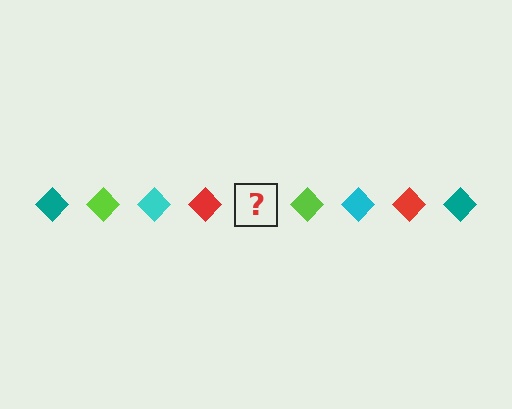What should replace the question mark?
The question mark should be replaced with a teal diamond.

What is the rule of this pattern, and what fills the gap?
The rule is that the pattern cycles through teal, lime, cyan, red diamonds. The gap should be filled with a teal diamond.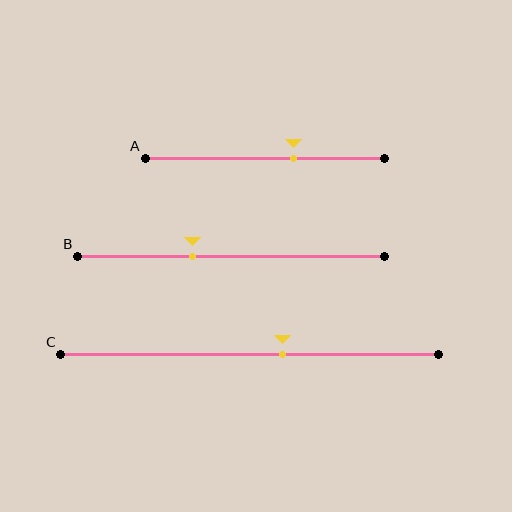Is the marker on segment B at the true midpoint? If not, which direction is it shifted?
No, the marker on segment B is shifted to the left by about 13% of the segment length.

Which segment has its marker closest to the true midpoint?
Segment C has its marker closest to the true midpoint.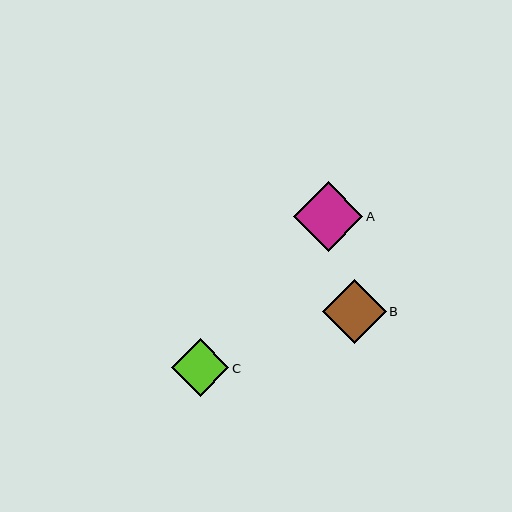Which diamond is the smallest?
Diamond C is the smallest with a size of approximately 58 pixels.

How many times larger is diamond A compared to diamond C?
Diamond A is approximately 1.2 times the size of diamond C.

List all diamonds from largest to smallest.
From largest to smallest: A, B, C.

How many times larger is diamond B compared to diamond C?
Diamond B is approximately 1.1 times the size of diamond C.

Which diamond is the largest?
Diamond A is the largest with a size of approximately 70 pixels.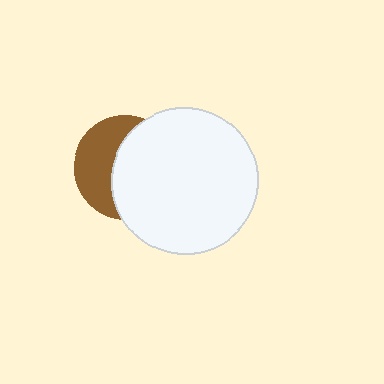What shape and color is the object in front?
The object in front is a white circle.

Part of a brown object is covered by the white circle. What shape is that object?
It is a circle.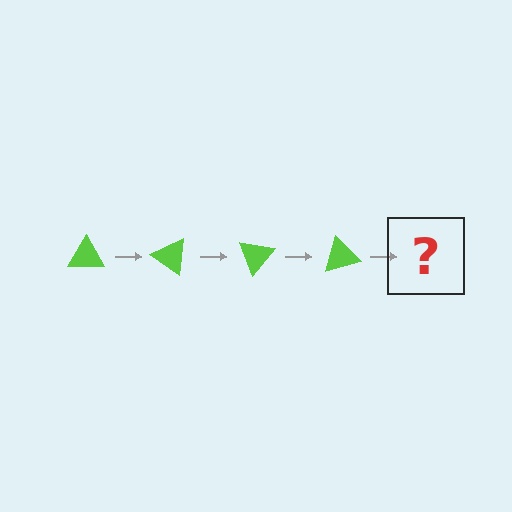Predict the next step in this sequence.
The next step is a lime triangle rotated 140 degrees.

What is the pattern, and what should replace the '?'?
The pattern is that the triangle rotates 35 degrees each step. The '?' should be a lime triangle rotated 140 degrees.